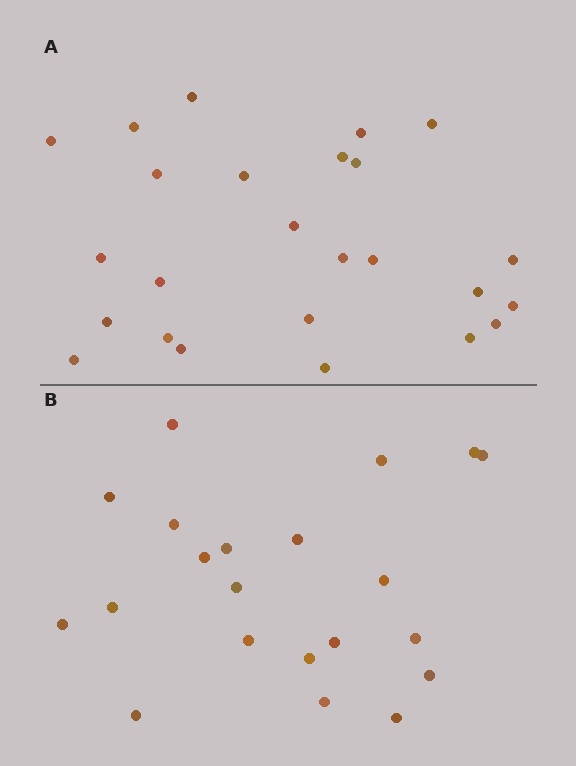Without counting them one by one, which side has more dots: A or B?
Region A (the top region) has more dots.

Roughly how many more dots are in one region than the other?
Region A has about 4 more dots than region B.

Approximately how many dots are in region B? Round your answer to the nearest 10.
About 20 dots. (The exact count is 21, which rounds to 20.)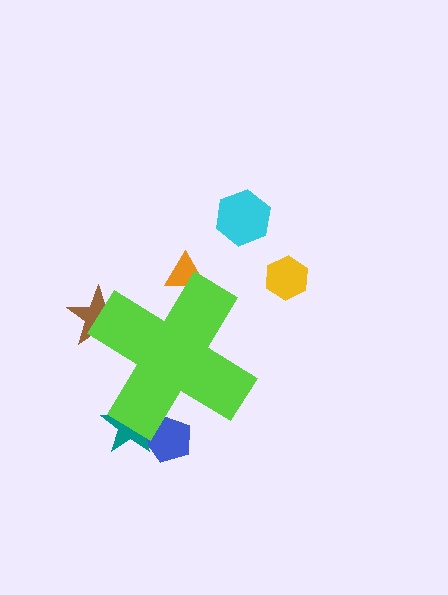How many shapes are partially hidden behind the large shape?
4 shapes are partially hidden.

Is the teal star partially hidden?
Yes, the teal star is partially hidden behind the lime cross.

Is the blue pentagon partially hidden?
Yes, the blue pentagon is partially hidden behind the lime cross.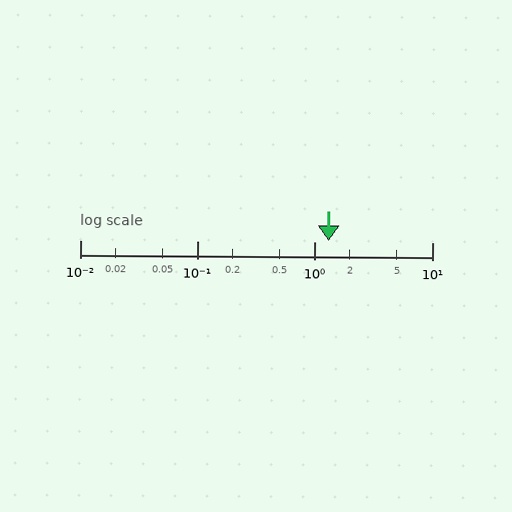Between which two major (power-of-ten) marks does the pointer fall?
The pointer is between 1 and 10.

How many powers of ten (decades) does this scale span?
The scale spans 3 decades, from 0.01 to 10.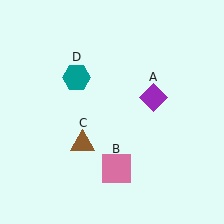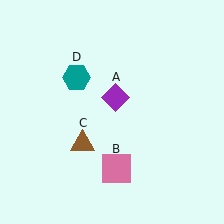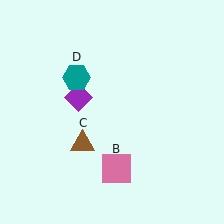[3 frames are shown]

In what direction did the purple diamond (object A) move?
The purple diamond (object A) moved left.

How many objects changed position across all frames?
1 object changed position: purple diamond (object A).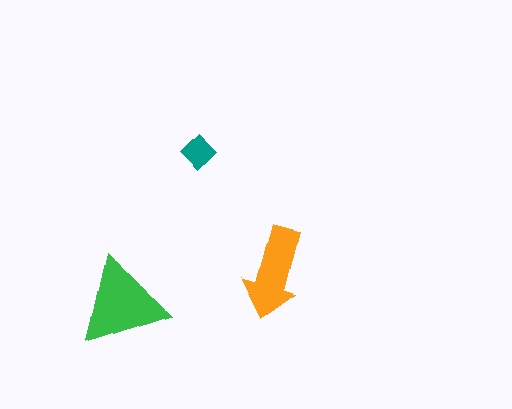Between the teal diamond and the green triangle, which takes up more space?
The green triangle.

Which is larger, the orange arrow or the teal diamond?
The orange arrow.